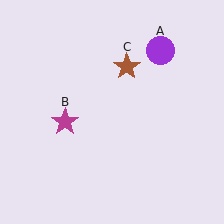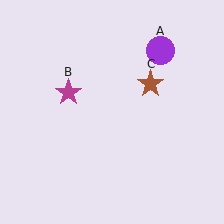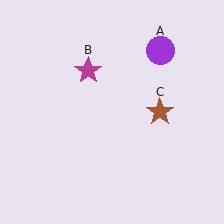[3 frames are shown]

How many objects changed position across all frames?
2 objects changed position: magenta star (object B), brown star (object C).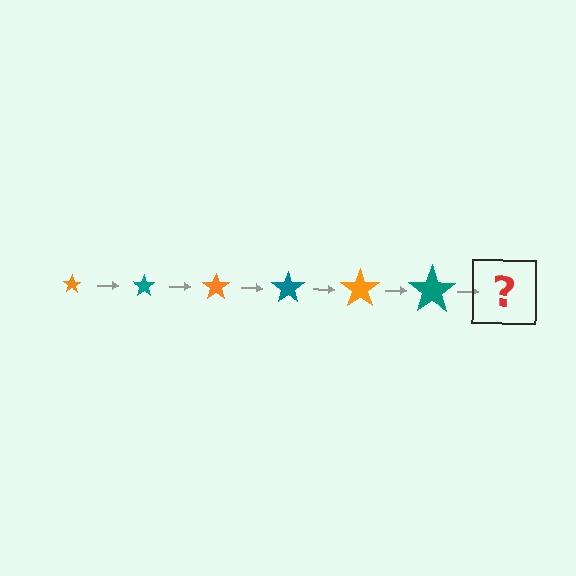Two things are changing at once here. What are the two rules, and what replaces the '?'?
The two rules are that the star grows larger each step and the color cycles through orange and teal. The '?' should be an orange star, larger than the previous one.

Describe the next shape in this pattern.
It should be an orange star, larger than the previous one.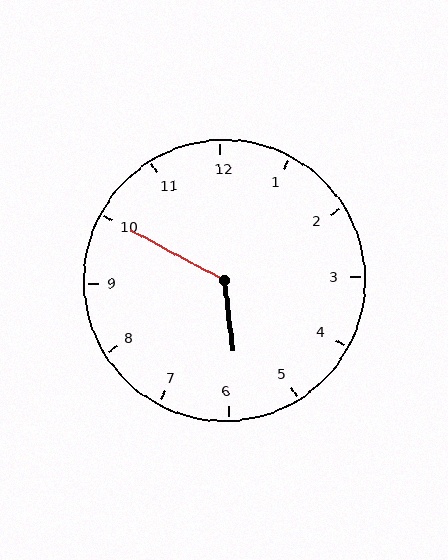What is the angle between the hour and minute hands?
Approximately 125 degrees.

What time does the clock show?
5:50.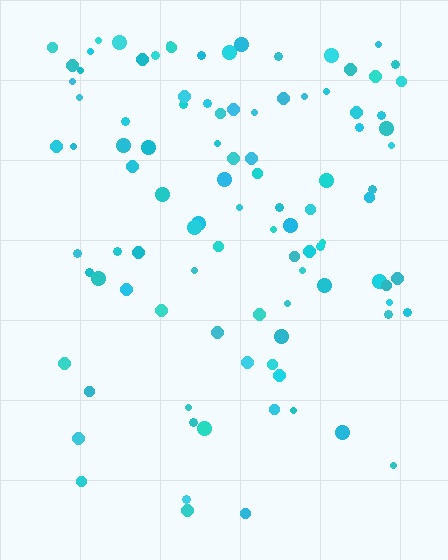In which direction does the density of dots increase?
From bottom to top, with the top side densest.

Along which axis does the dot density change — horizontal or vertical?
Vertical.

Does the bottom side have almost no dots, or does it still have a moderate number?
Still a moderate number, just noticeably fewer than the top.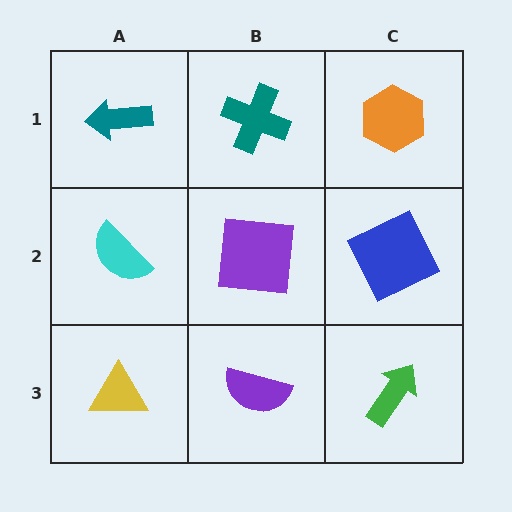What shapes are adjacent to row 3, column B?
A purple square (row 2, column B), a yellow triangle (row 3, column A), a green arrow (row 3, column C).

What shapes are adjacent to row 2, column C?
An orange hexagon (row 1, column C), a green arrow (row 3, column C), a purple square (row 2, column B).